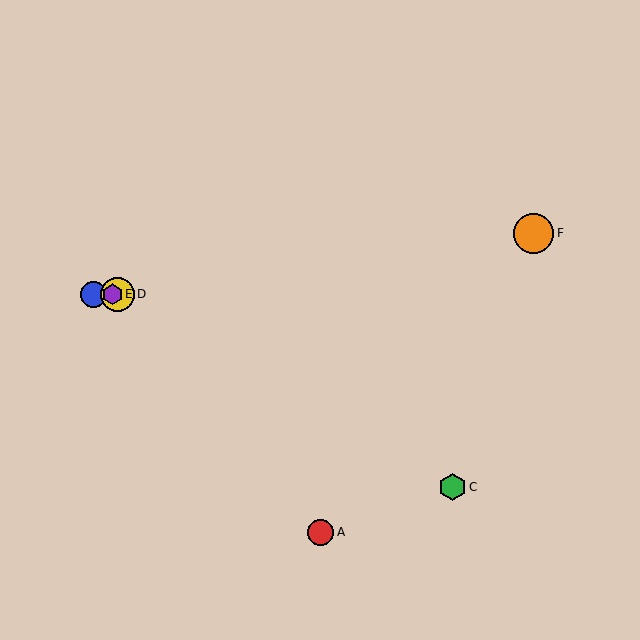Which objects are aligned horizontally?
Objects B, D, E are aligned horizontally.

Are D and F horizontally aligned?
No, D is at y≈294 and F is at y≈233.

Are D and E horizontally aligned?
Yes, both are at y≈294.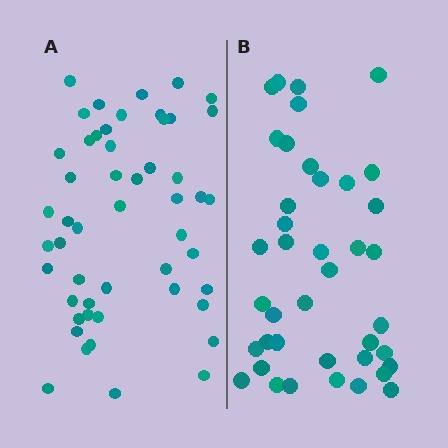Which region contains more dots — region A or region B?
Region A (the left region) has more dots.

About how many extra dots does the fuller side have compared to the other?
Region A has roughly 12 or so more dots than region B.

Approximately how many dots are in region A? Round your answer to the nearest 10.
About 50 dots. (The exact count is 51, which rounds to 50.)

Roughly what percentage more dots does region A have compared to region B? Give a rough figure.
About 30% more.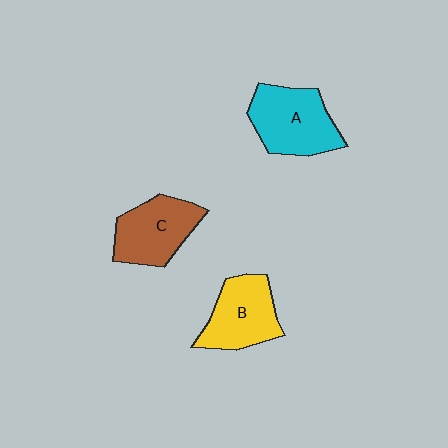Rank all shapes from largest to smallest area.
From largest to smallest: A (cyan), C (brown), B (yellow).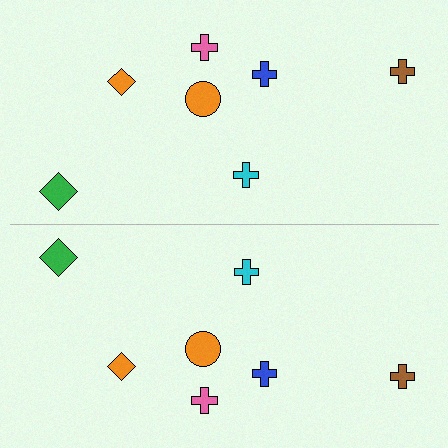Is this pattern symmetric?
Yes, this pattern has bilateral (reflection) symmetry.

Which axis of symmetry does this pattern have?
The pattern has a horizontal axis of symmetry running through the center of the image.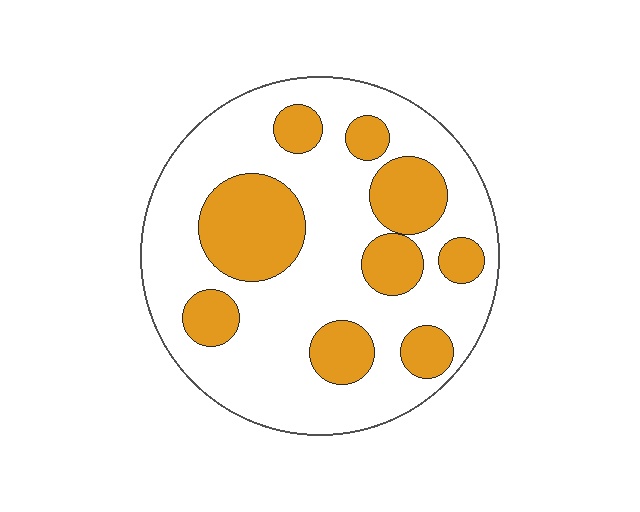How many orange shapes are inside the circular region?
9.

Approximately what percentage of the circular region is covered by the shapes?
Approximately 30%.